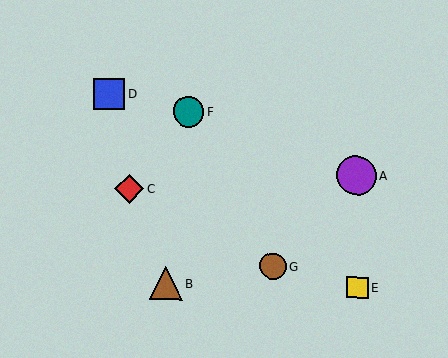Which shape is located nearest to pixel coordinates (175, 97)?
The teal circle (labeled F) at (188, 111) is nearest to that location.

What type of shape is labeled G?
Shape G is a brown circle.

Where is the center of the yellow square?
The center of the yellow square is at (357, 287).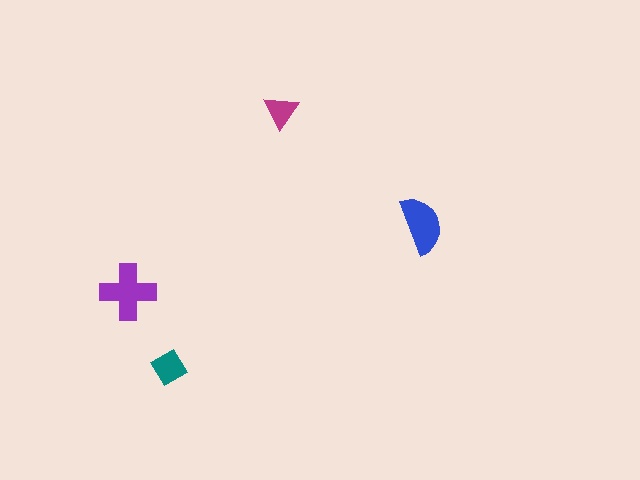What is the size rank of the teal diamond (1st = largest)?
3rd.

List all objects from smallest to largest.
The magenta triangle, the teal diamond, the blue semicircle, the purple cross.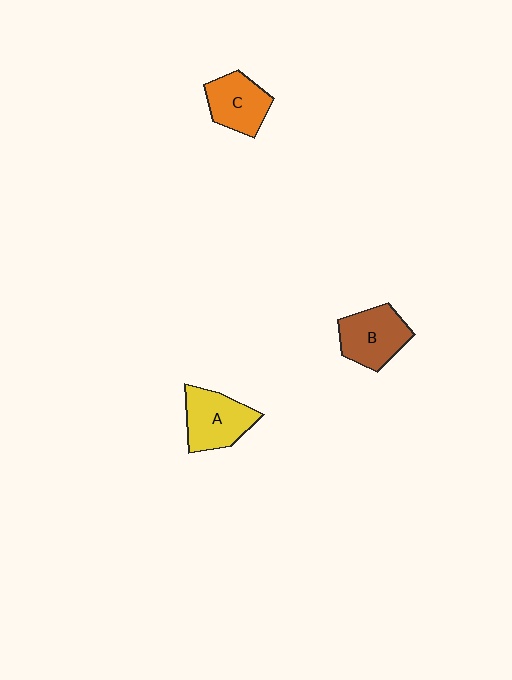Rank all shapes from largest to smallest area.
From largest to smallest: A (yellow), B (brown), C (orange).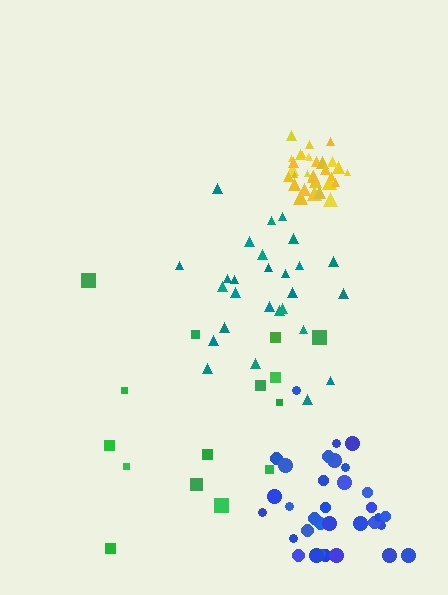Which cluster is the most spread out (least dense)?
Green.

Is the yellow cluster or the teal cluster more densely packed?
Yellow.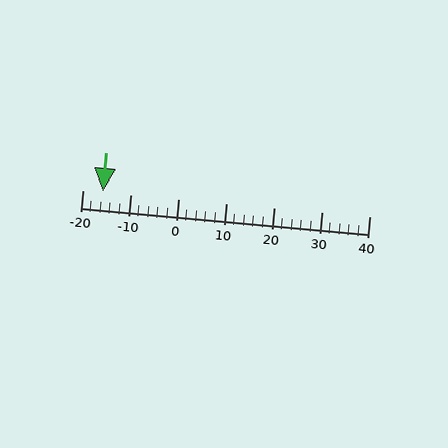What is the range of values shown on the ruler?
The ruler shows values from -20 to 40.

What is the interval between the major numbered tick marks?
The major tick marks are spaced 10 units apart.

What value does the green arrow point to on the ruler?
The green arrow points to approximately -16.